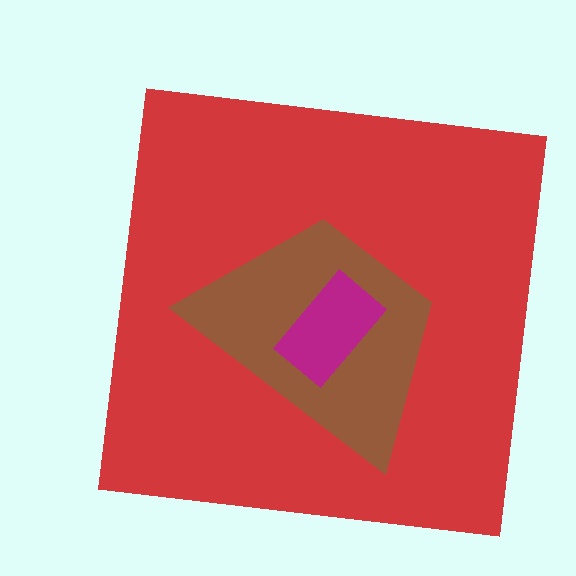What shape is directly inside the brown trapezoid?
The magenta rectangle.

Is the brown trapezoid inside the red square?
Yes.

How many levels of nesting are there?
3.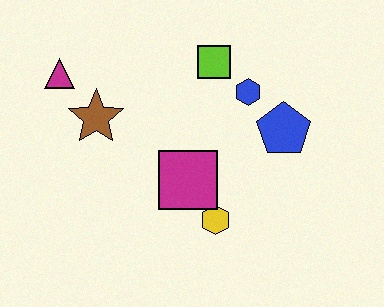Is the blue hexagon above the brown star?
Yes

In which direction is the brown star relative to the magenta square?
The brown star is to the left of the magenta square.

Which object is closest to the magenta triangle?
The brown star is closest to the magenta triangle.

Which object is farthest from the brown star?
The blue pentagon is farthest from the brown star.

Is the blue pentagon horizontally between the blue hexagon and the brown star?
No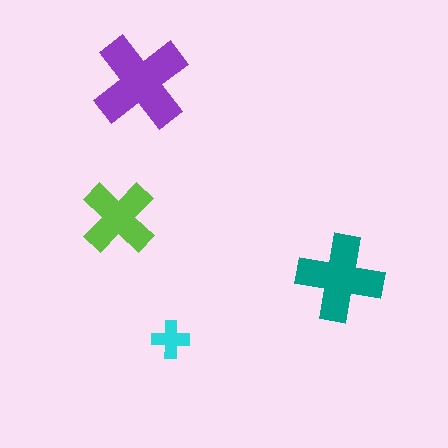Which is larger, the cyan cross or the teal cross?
The teal one.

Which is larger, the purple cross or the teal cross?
The purple one.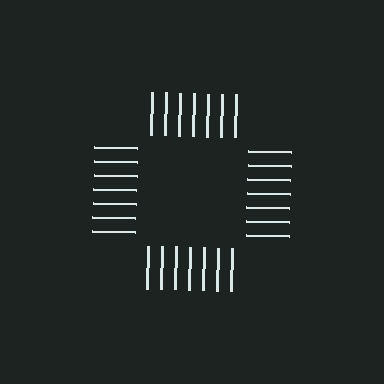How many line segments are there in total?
28 — 7 along each of the 4 edges.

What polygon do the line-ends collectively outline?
An illusory square — the line segments terminate on its edges but no continuous stroke is drawn.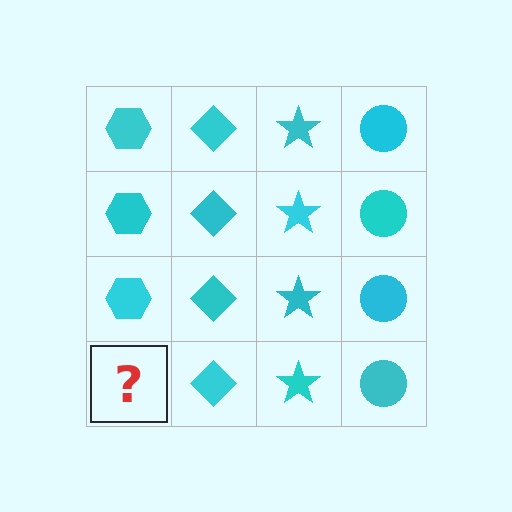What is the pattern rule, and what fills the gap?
The rule is that each column has a consistent shape. The gap should be filled with a cyan hexagon.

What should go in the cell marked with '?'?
The missing cell should contain a cyan hexagon.